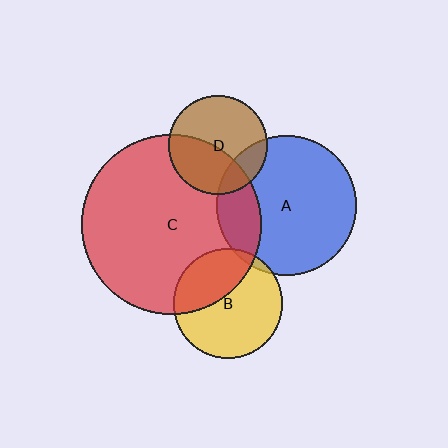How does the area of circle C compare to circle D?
Approximately 3.2 times.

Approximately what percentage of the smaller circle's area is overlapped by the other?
Approximately 20%.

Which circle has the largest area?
Circle C (red).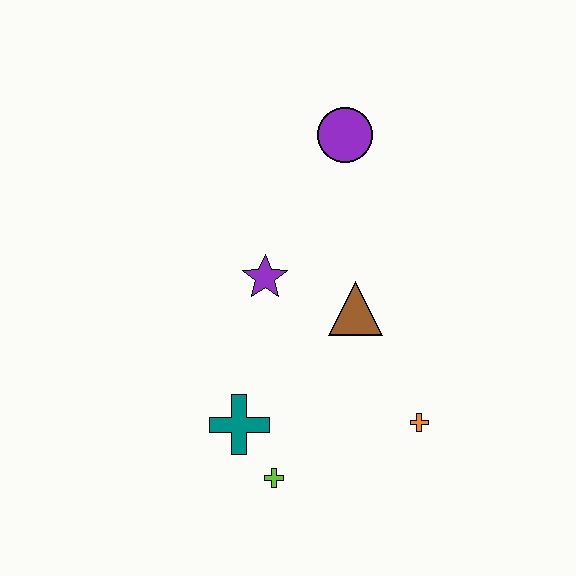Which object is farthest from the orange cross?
The purple circle is farthest from the orange cross.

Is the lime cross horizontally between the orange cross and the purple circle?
No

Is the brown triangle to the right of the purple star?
Yes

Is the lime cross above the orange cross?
No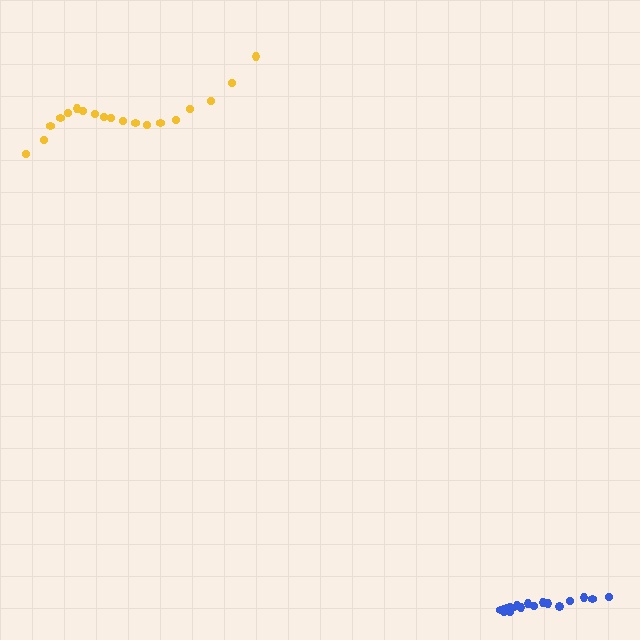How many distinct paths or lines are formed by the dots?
There are 2 distinct paths.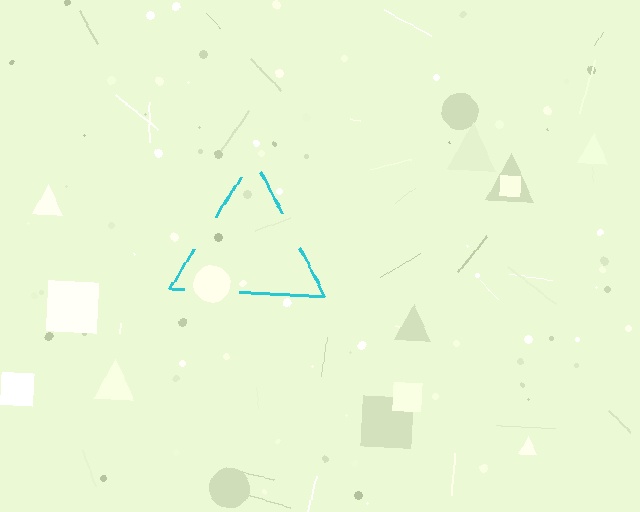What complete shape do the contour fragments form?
The contour fragments form a triangle.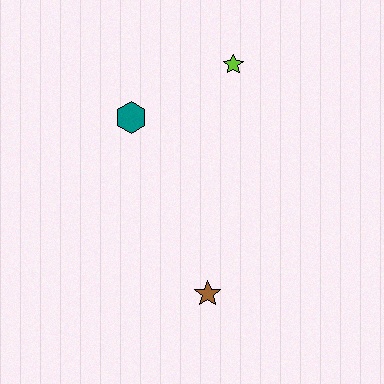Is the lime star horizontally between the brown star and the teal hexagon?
No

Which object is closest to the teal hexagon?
The lime star is closest to the teal hexagon.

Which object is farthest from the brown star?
The lime star is farthest from the brown star.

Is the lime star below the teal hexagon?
No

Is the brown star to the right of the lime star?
No